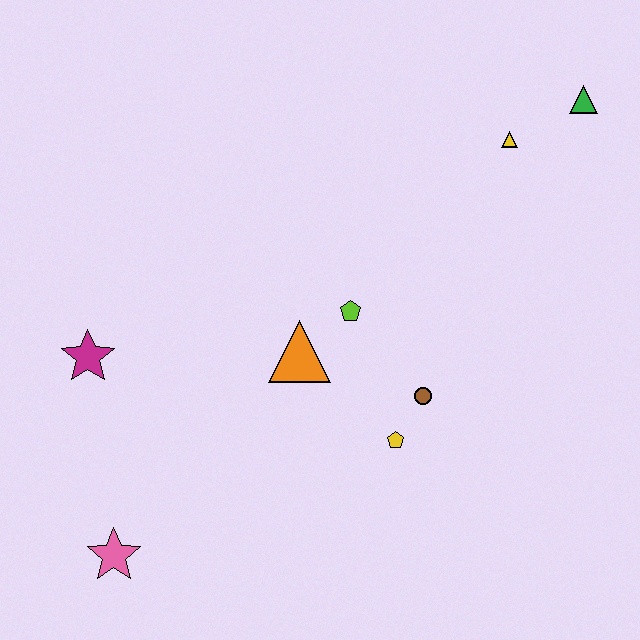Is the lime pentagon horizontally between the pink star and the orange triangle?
No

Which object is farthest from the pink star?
The green triangle is farthest from the pink star.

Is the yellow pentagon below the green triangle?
Yes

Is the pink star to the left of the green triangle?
Yes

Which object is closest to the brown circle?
The yellow pentagon is closest to the brown circle.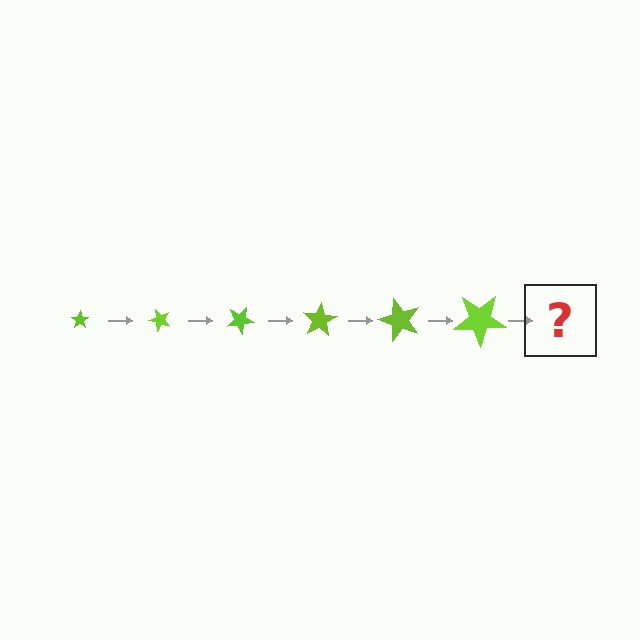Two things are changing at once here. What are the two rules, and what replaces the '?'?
The two rules are that the star grows larger each step and it rotates 50 degrees each step. The '?' should be a star, larger than the previous one and rotated 300 degrees from the start.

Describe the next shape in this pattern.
It should be a star, larger than the previous one and rotated 300 degrees from the start.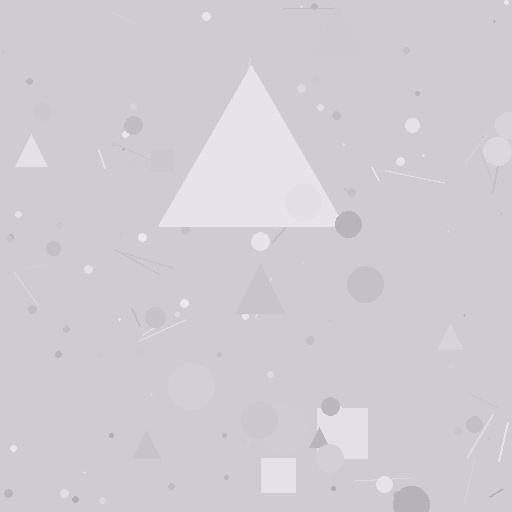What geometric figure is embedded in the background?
A triangle is embedded in the background.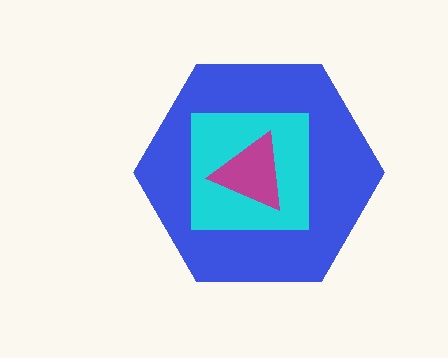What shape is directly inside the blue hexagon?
The cyan square.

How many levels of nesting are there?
3.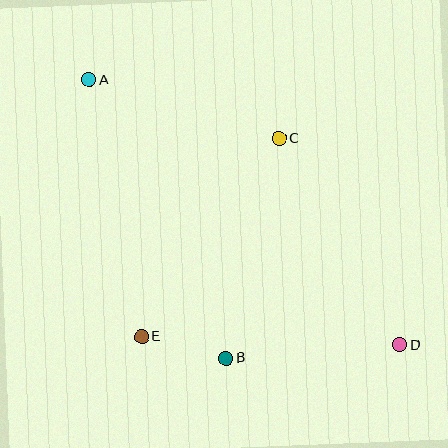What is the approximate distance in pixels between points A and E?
The distance between A and E is approximately 262 pixels.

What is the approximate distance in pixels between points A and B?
The distance between A and B is approximately 310 pixels.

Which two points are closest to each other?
Points B and E are closest to each other.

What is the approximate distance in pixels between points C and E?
The distance between C and E is approximately 241 pixels.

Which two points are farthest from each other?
Points A and D are farthest from each other.